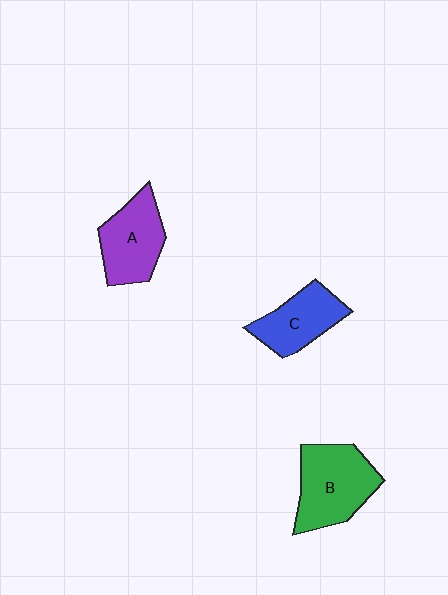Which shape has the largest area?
Shape B (green).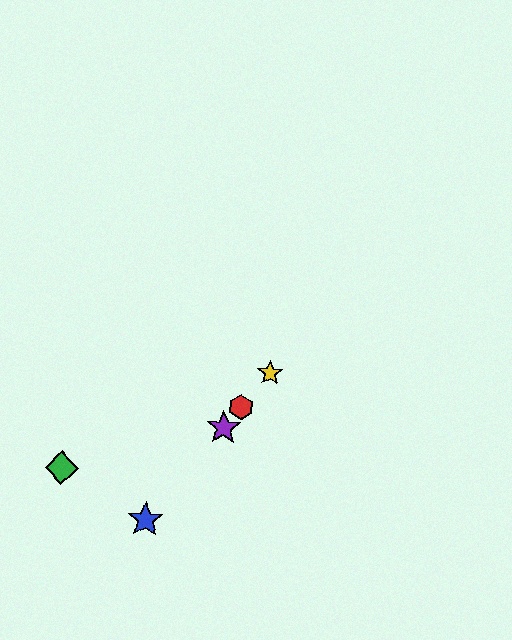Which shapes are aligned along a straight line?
The red hexagon, the blue star, the yellow star, the purple star are aligned along a straight line.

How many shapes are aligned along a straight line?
4 shapes (the red hexagon, the blue star, the yellow star, the purple star) are aligned along a straight line.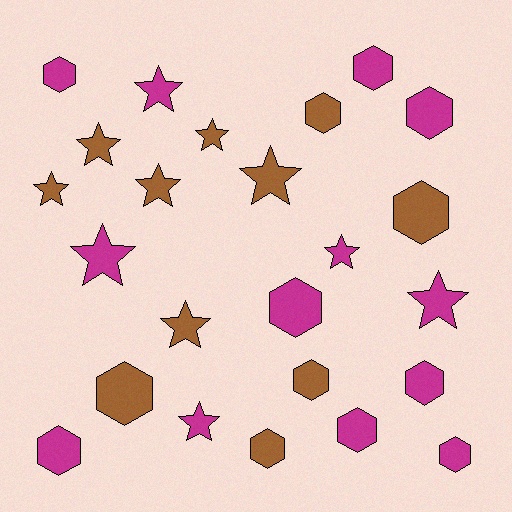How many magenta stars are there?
There are 5 magenta stars.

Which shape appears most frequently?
Hexagon, with 13 objects.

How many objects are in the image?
There are 24 objects.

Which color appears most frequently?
Magenta, with 13 objects.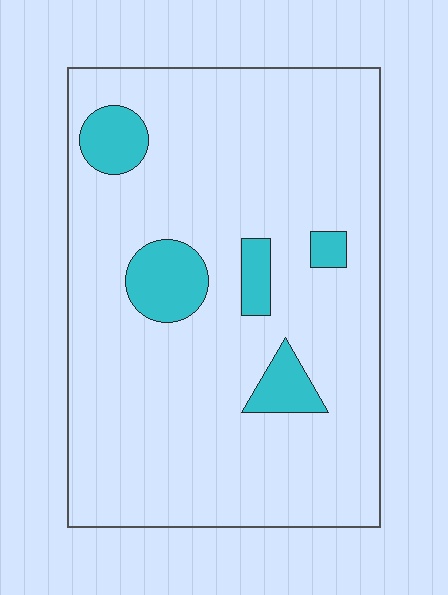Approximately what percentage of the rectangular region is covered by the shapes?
Approximately 10%.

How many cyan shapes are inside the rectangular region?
5.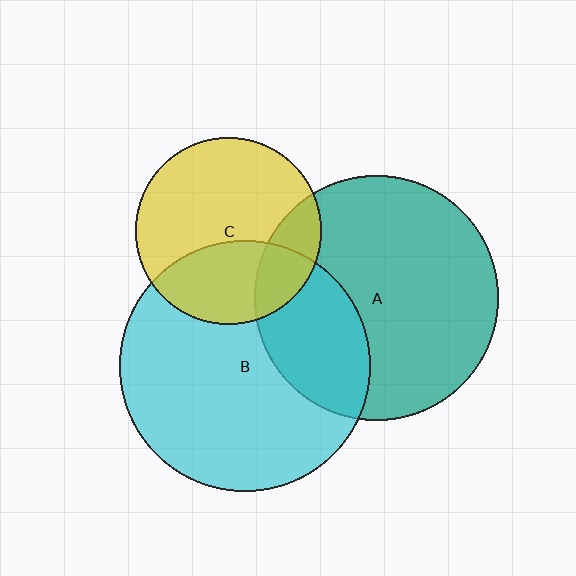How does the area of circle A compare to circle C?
Approximately 1.7 times.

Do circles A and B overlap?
Yes.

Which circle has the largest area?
Circle B (cyan).